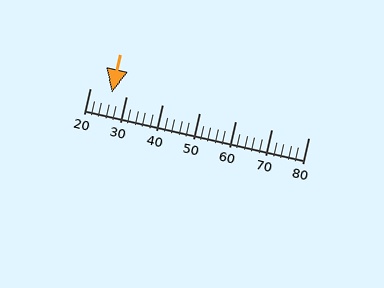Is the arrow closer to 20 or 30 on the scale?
The arrow is closer to 30.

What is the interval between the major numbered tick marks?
The major tick marks are spaced 10 units apart.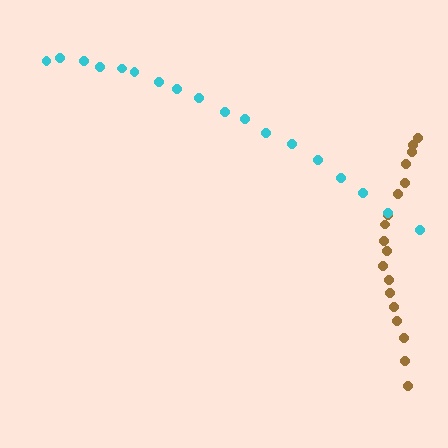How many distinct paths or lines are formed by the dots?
There are 2 distinct paths.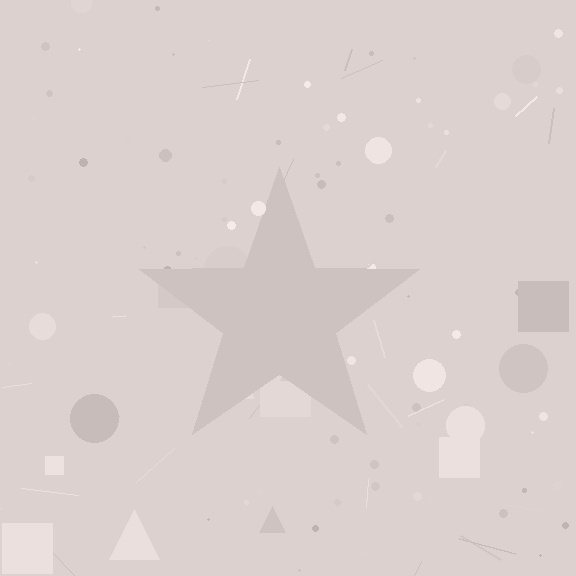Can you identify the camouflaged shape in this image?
The camouflaged shape is a star.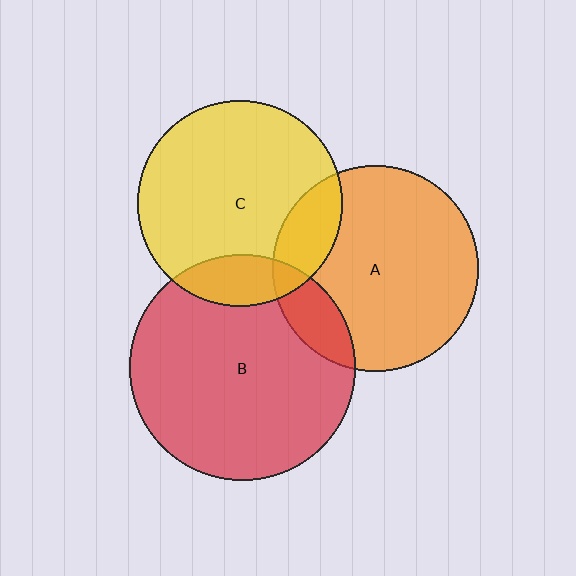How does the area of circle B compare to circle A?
Approximately 1.2 times.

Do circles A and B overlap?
Yes.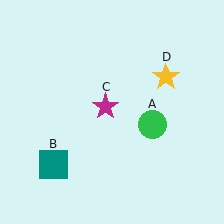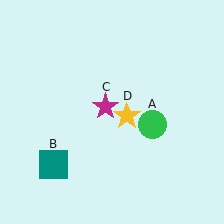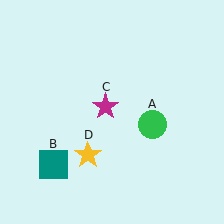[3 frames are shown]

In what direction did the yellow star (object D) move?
The yellow star (object D) moved down and to the left.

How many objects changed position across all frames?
1 object changed position: yellow star (object D).